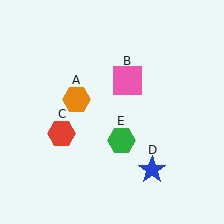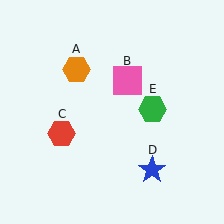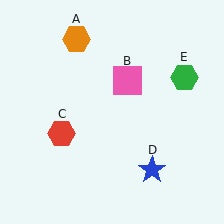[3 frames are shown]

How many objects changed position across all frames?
2 objects changed position: orange hexagon (object A), green hexagon (object E).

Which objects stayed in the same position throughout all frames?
Pink square (object B) and red hexagon (object C) and blue star (object D) remained stationary.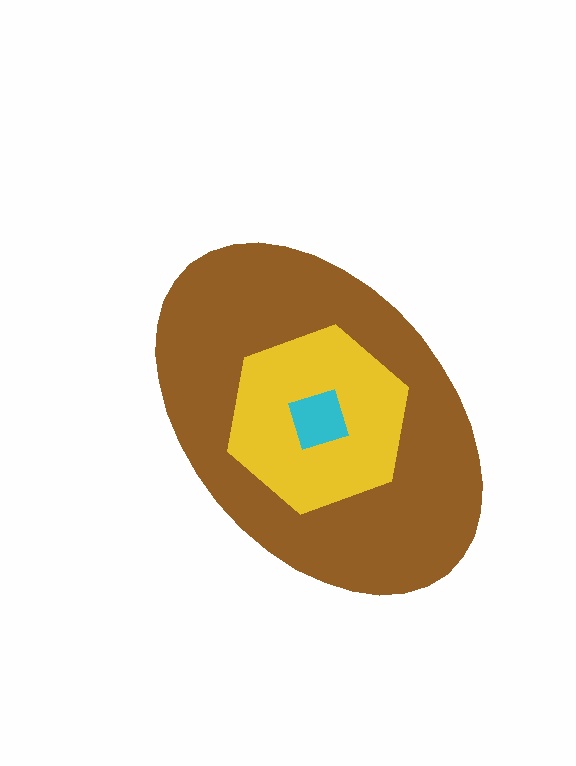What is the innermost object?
The cyan square.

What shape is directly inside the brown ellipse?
The yellow hexagon.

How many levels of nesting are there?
3.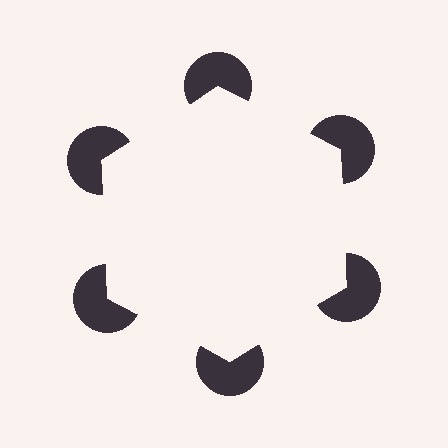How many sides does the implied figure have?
6 sides.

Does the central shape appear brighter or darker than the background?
It typically appears slightly brighter than the background, even though no actual brightness change is drawn.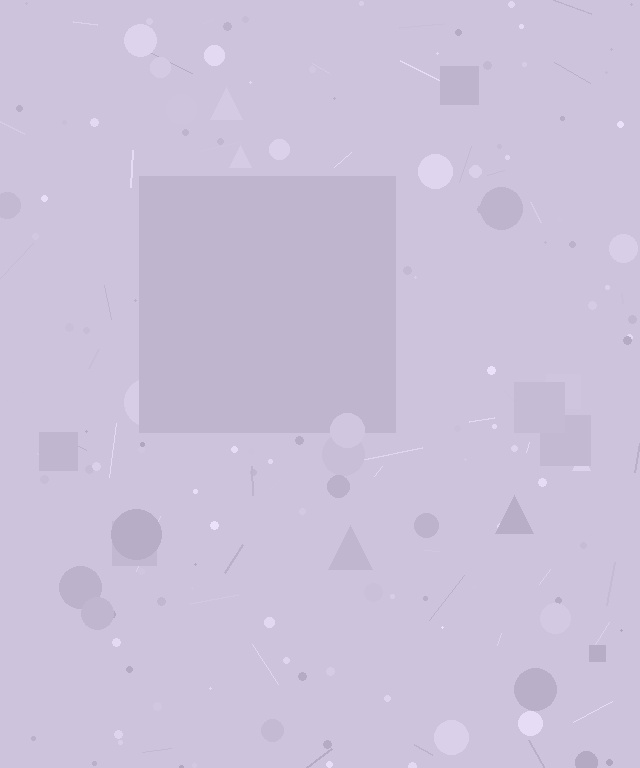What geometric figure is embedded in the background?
A square is embedded in the background.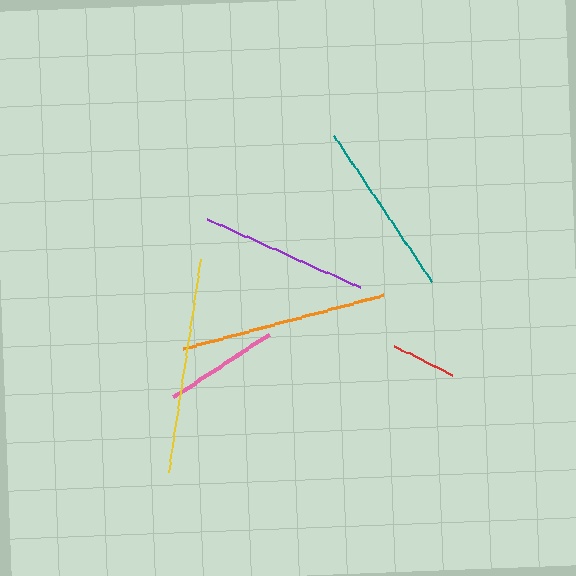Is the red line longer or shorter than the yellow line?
The yellow line is longer than the red line.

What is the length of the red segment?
The red segment is approximately 64 pixels long.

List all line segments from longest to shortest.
From longest to shortest: yellow, orange, teal, purple, pink, red.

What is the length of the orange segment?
The orange segment is approximately 207 pixels long.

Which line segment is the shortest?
The red line is the shortest at approximately 64 pixels.